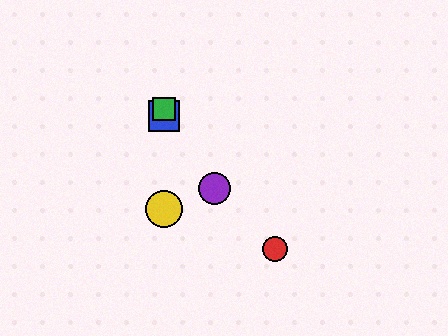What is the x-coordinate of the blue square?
The blue square is at x≈164.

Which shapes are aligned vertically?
The blue square, the green square, the yellow circle are aligned vertically.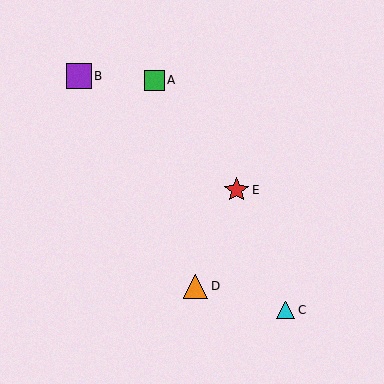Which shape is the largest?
The purple square (labeled B) is the largest.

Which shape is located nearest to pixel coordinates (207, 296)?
The orange triangle (labeled D) at (196, 286) is nearest to that location.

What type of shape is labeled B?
Shape B is a purple square.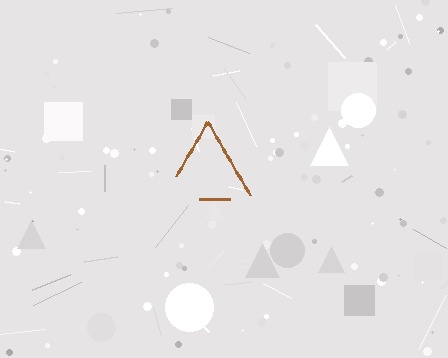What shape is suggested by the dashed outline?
The dashed outline suggests a triangle.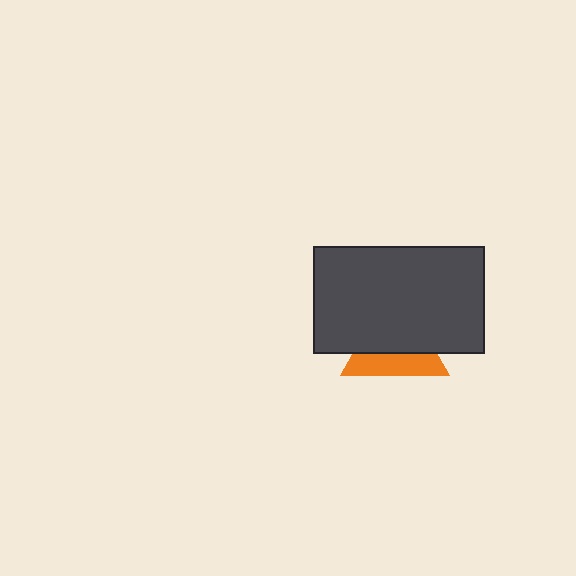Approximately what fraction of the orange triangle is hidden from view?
Roughly 59% of the orange triangle is hidden behind the dark gray rectangle.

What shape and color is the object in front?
The object in front is a dark gray rectangle.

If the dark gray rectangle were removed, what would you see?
You would see the complete orange triangle.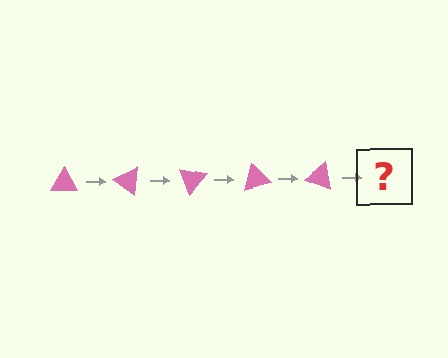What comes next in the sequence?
The next element should be a pink triangle rotated 175 degrees.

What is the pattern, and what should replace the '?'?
The pattern is that the triangle rotates 35 degrees each step. The '?' should be a pink triangle rotated 175 degrees.